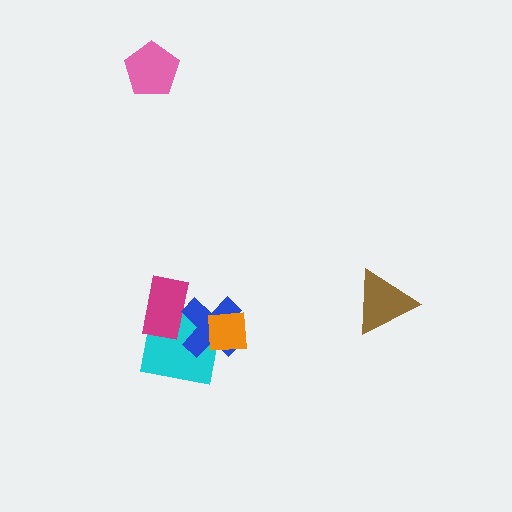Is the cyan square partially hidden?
Yes, it is partially covered by another shape.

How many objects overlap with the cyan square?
3 objects overlap with the cyan square.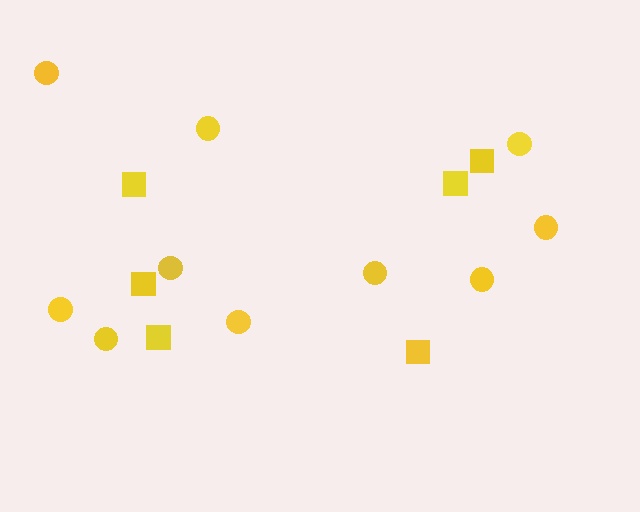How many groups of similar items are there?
There are 2 groups: one group of squares (6) and one group of circles (10).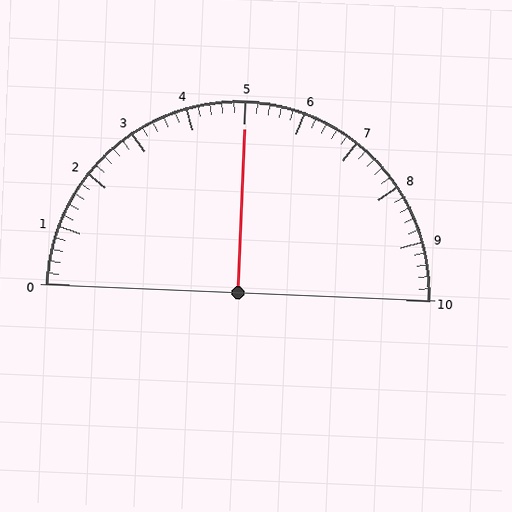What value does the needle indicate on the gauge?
The needle indicates approximately 5.0.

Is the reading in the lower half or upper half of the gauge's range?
The reading is in the upper half of the range (0 to 10).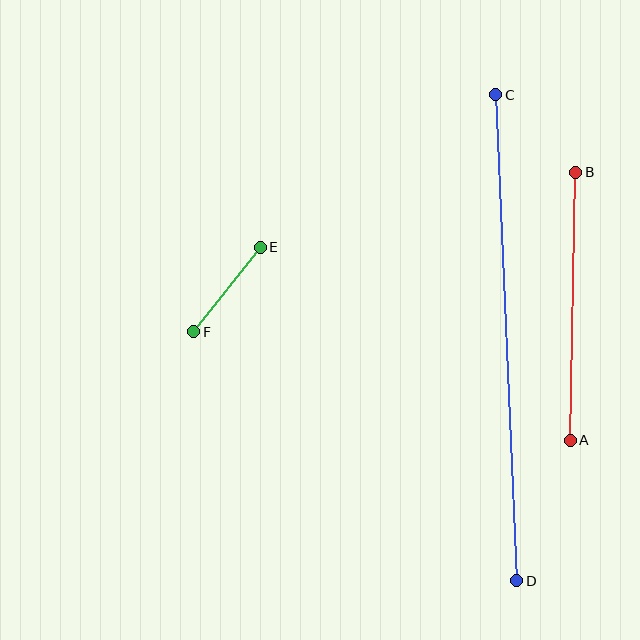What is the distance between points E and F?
The distance is approximately 108 pixels.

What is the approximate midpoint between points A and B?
The midpoint is at approximately (573, 306) pixels.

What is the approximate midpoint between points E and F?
The midpoint is at approximately (227, 289) pixels.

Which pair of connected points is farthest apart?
Points C and D are farthest apart.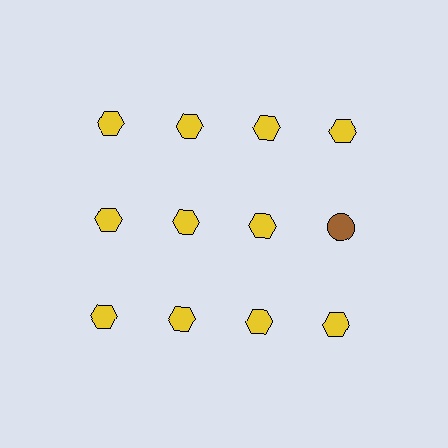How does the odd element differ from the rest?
It differs in both color (brown instead of yellow) and shape (circle instead of hexagon).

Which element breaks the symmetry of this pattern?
The brown circle in the second row, second from right column breaks the symmetry. All other shapes are yellow hexagons.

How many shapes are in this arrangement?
There are 12 shapes arranged in a grid pattern.